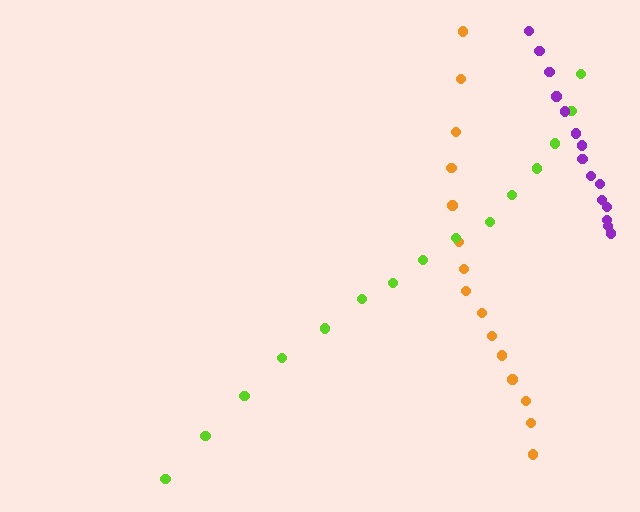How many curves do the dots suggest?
There are 3 distinct paths.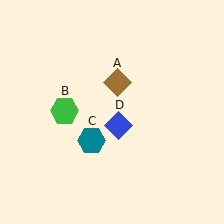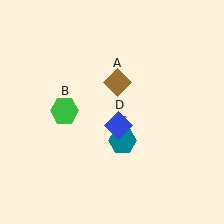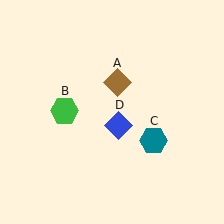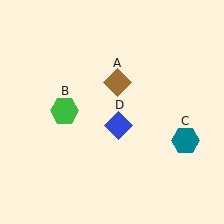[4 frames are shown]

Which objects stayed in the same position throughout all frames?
Brown diamond (object A) and green hexagon (object B) and blue diamond (object D) remained stationary.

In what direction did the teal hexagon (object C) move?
The teal hexagon (object C) moved right.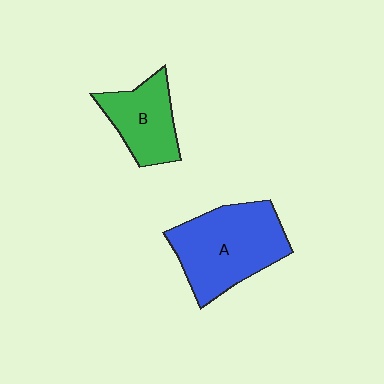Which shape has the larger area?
Shape A (blue).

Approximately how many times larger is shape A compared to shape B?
Approximately 1.6 times.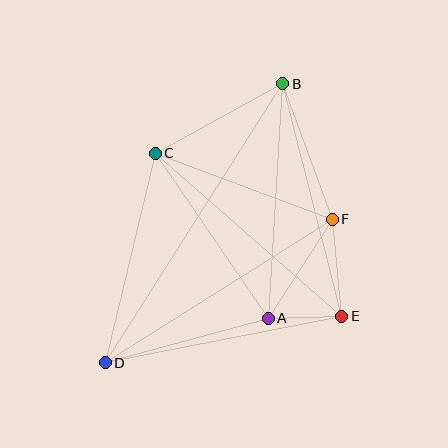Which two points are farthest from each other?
Points B and D are farthest from each other.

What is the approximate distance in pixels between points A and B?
The distance between A and B is approximately 235 pixels.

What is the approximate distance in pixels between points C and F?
The distance between C and F is approximately 189 pixels.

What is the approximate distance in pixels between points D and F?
The distance between D and F is approximately 268 pixels.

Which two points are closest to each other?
Points A and E are closest to each other.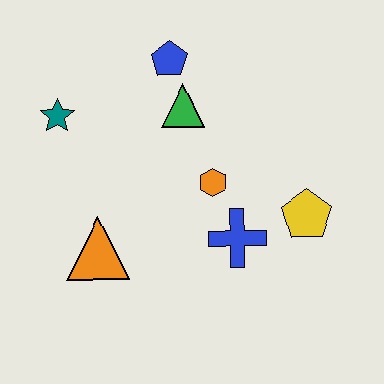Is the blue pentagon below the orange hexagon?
No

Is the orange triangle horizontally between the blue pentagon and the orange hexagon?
No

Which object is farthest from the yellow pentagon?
The teal star is farthest from the yellow pentagon.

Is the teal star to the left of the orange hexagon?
Yes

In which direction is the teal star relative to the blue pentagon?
The teal star is to the left of the blue pentagon.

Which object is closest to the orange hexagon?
The blue cross is closest to the orange hexagon.